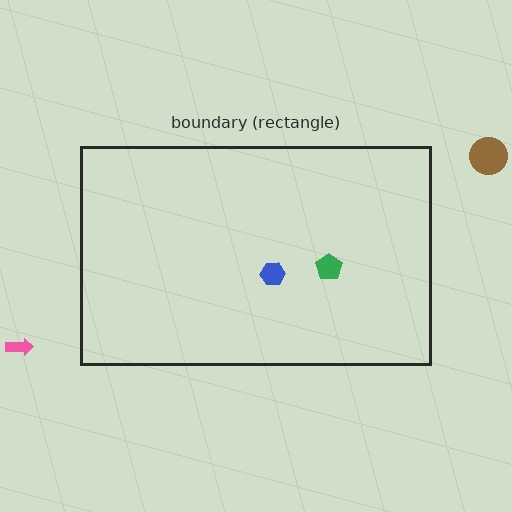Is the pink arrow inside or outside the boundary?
Outside.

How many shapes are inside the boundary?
2 inside, 2 outside.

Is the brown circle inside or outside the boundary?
Outside.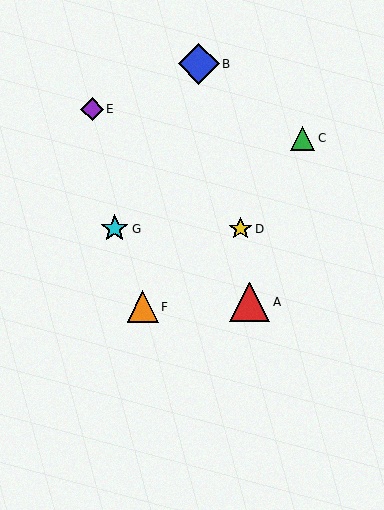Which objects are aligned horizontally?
Objects D, G are aligned horizontally.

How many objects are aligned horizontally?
2 objects (D, G) are aligned horizontally.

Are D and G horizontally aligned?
Yes, both are at y≈229.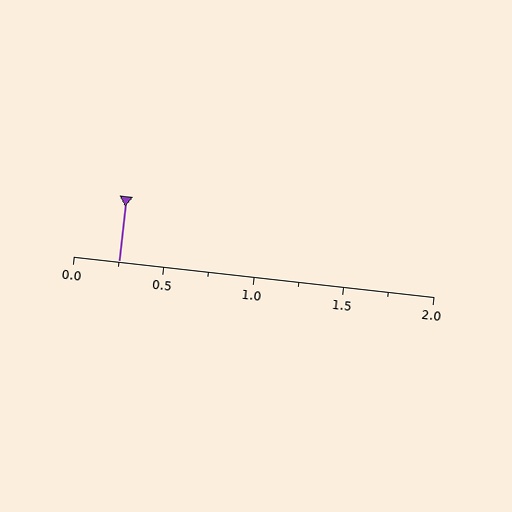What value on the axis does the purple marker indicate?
The marker indicates approximately 0.25.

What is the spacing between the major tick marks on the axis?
The major ticks are spaced 0.5 apart.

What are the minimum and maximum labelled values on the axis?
The axis runs from 0.0 to 2.0.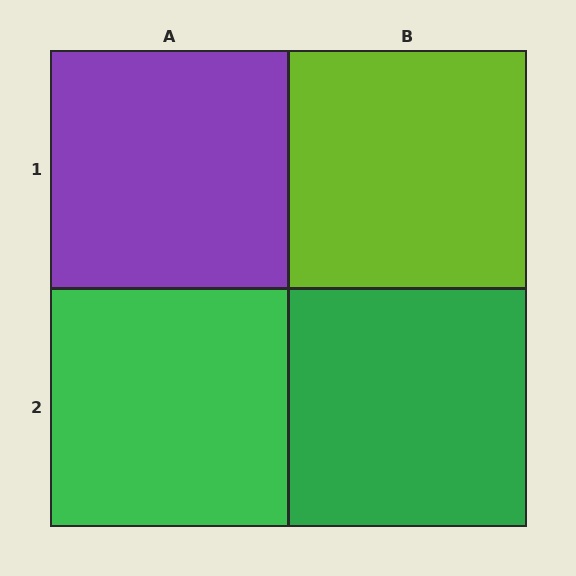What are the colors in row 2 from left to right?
Green, green.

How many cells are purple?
1 cell is purple.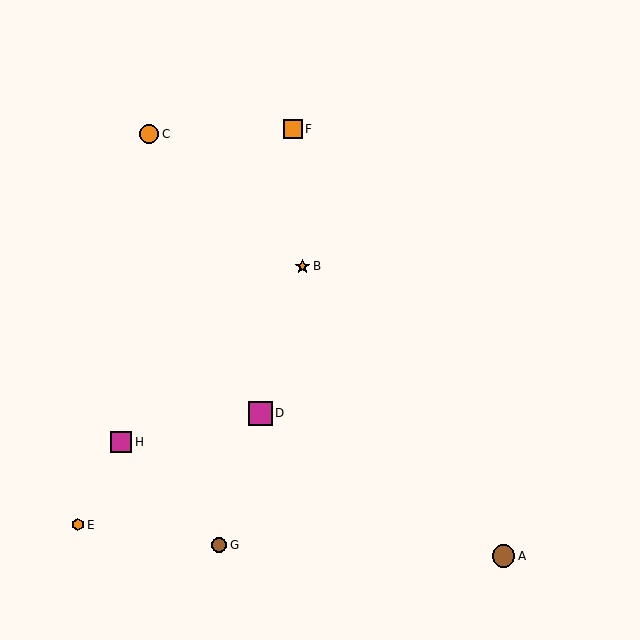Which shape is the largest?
The magenta square (labeled D) is the largest.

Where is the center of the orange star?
The center of the orange star is at (302, 266).